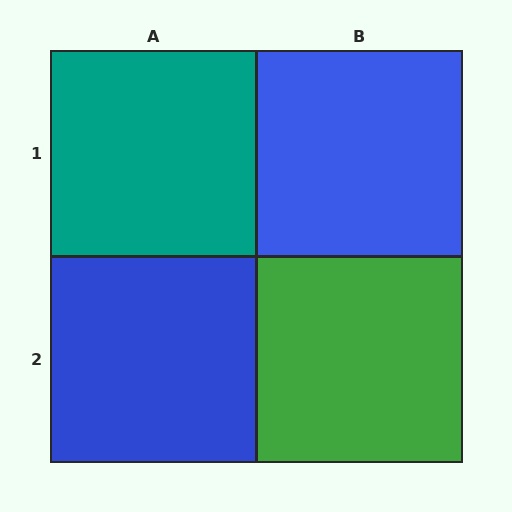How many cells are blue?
2 cells are blue.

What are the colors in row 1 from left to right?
Teal, blue.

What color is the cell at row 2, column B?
Green.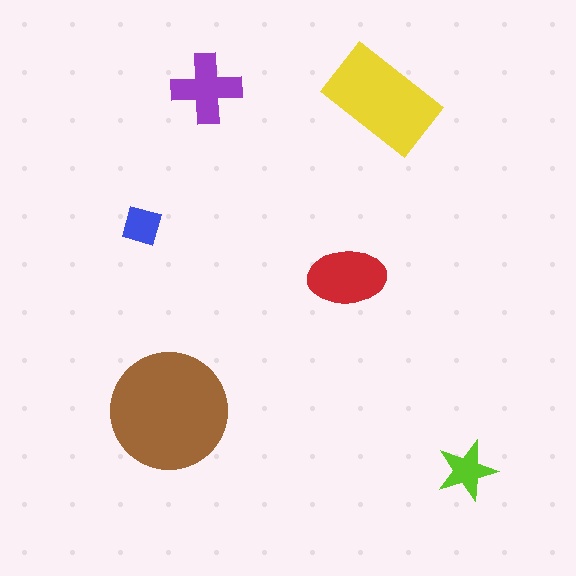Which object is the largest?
The brown circle.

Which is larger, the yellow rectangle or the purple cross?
The yellow rectangle.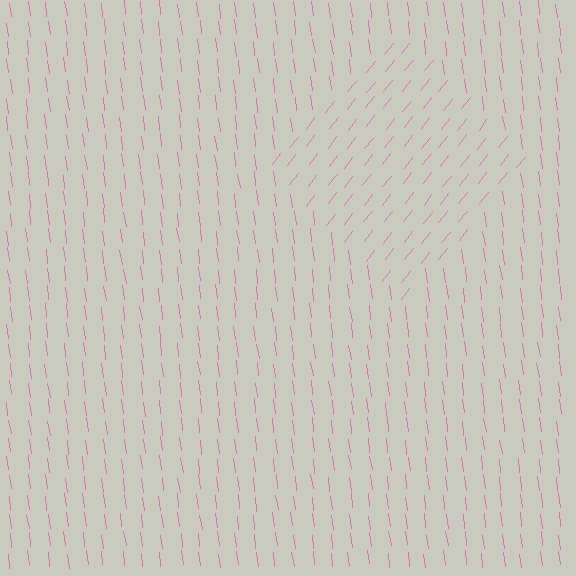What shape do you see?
I see a diamond.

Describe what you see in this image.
The image is filled with small pink line segments. A diamond region in the image has lines oriented differently from the surrounding lines, creating a visible texture boundary.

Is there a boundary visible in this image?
Yes, there is a texture boundary formed by a change in line orientation.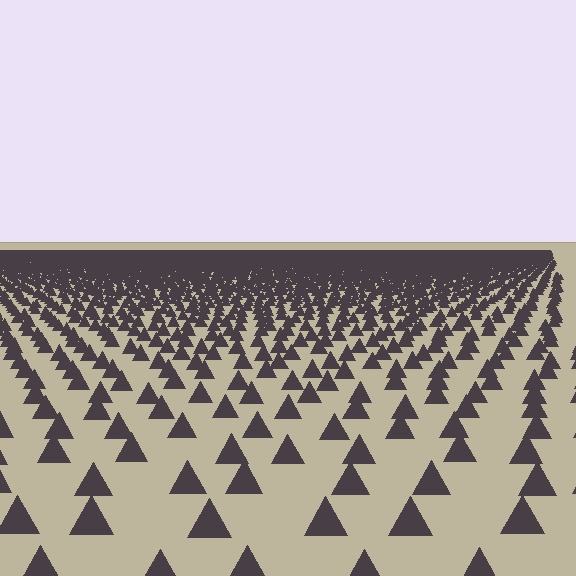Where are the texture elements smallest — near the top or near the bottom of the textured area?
Near the top.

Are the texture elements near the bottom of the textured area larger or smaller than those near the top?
Larger. Near the bottom, elements are closer to the viewer and appear at a bigger on-screen size.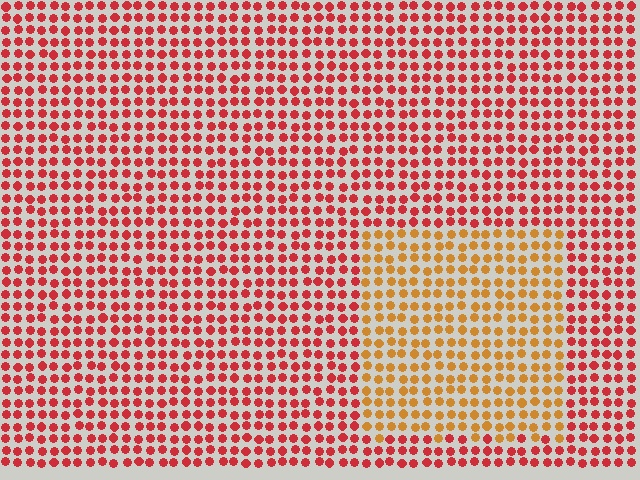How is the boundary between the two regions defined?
The boundary is defined purely by a slight shift in hue (about 38 degrees). Spacing, size, and orientation are identical on both sides.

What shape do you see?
I see a rectangle.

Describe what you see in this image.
The image is filled with small red elements in a uniform arrangement. A rectangle-shaped region is visible where the elements are tinted to a slightly different hue, forming a subtle color boundary.